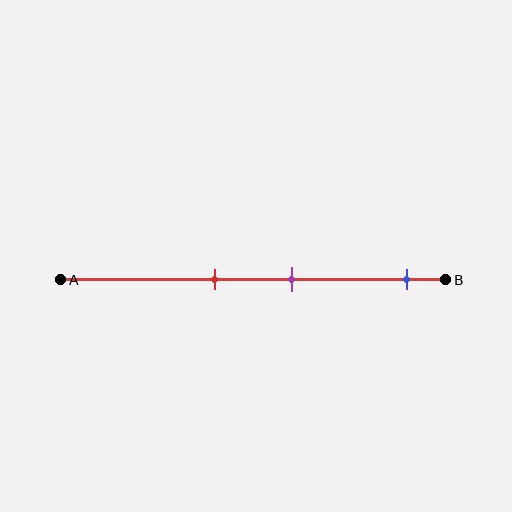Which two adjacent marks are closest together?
The red and purple marks are the closest adjacent pair.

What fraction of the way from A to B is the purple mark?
The purple mark is approximately 60% (0.6) of the way from A to B.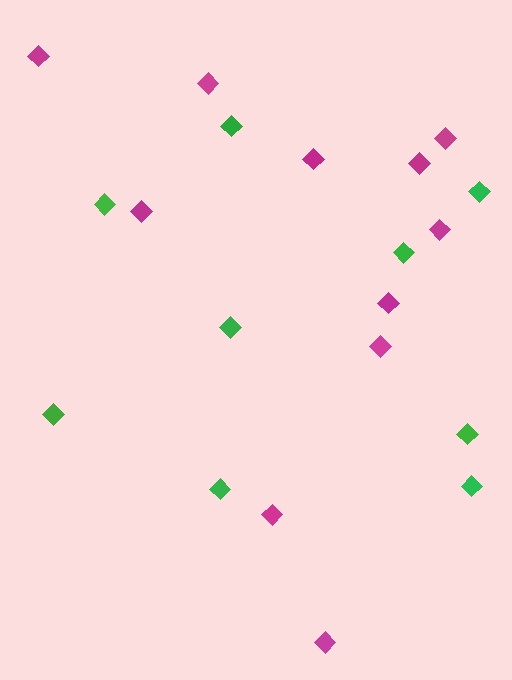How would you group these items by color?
There are 2 groups: one group of green diamonds (9) and one group of magenta diamonds (11).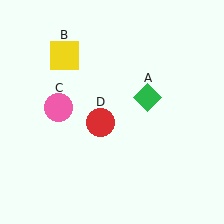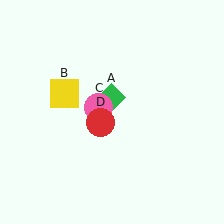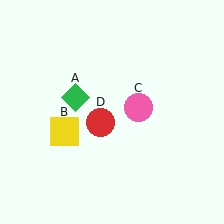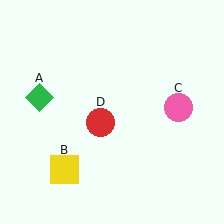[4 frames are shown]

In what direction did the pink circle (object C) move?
The pink circle (object C) moved right.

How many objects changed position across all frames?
3 objects changed position: green diamond (object A), yellow square (object B), pink circle (object C).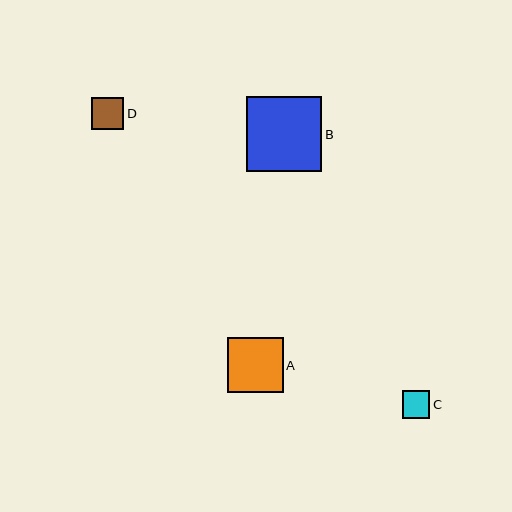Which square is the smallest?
Square C is the smallest with a size of approximately 28 pixels.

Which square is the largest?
Square B is the largest with a size of approximately 75 pixels.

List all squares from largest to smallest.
From largest to smallest: B, A, D, C.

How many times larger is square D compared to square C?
Square D is approximately 1.2 times the size of square C.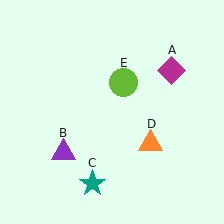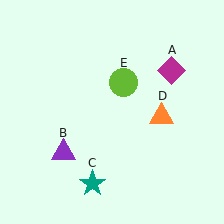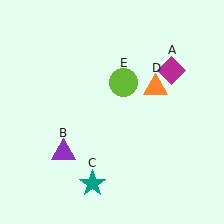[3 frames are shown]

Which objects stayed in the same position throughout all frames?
Magenta diamond (object A) and purple triangle (object B) and teal star (object C) and lime circle (object E) remained stationary.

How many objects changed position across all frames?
1 object changed position: orange triangle (object D).